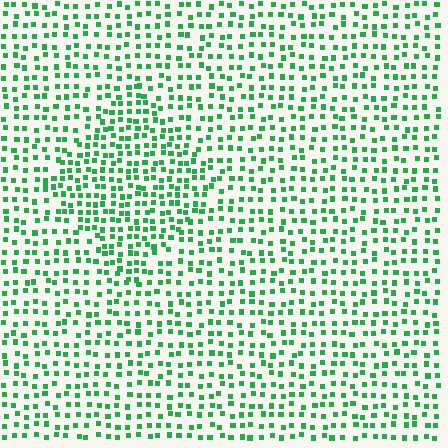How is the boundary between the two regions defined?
The boundary is defined by a change in element density (approximately 1.5x ratio). All elements are the same color, size, and shape.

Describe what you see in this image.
The image contains small green elements arranged at two different densities. A diamond-shaped region is visible where the elements are more densely packed than the surrounding area.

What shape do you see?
I see a diamond.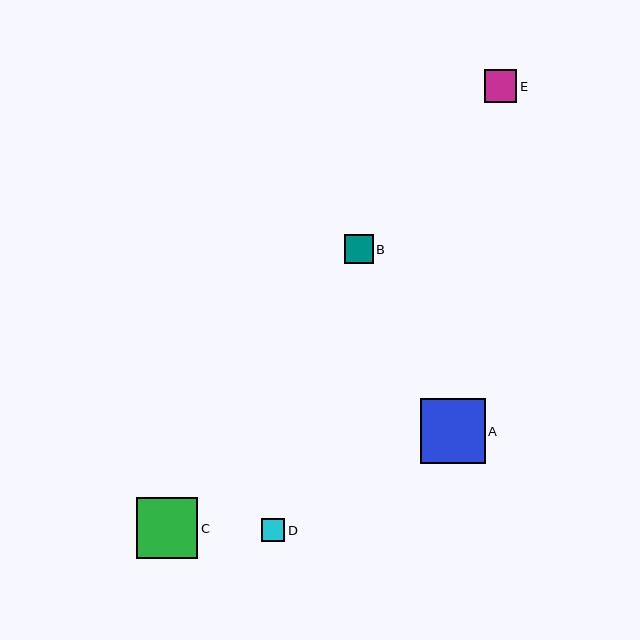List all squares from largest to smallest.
From largest to smallest: A, C, E, B, D.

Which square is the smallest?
Square D is the smallest with a size of approximately 23 pixels.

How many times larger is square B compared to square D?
Square B is approximately 1.3 times the size of square D.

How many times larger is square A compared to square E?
Square A is approximately 2.0 times the size of square E.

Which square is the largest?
Square A is the largest with a size of approximately 65 pixels.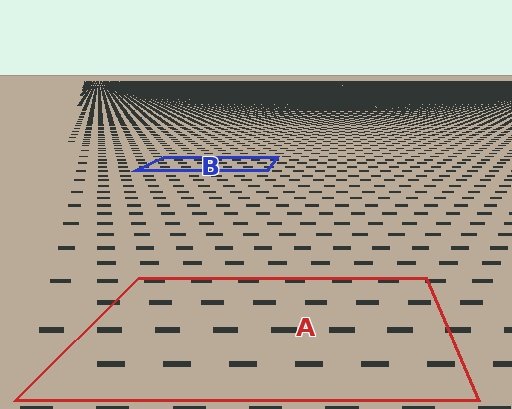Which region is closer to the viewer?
Region A is closer. The texture elements there are larger and more spread out.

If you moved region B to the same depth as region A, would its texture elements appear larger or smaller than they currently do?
They would appear larger. At a closer depth, the same texture elements are projected at a bigger on-screen size.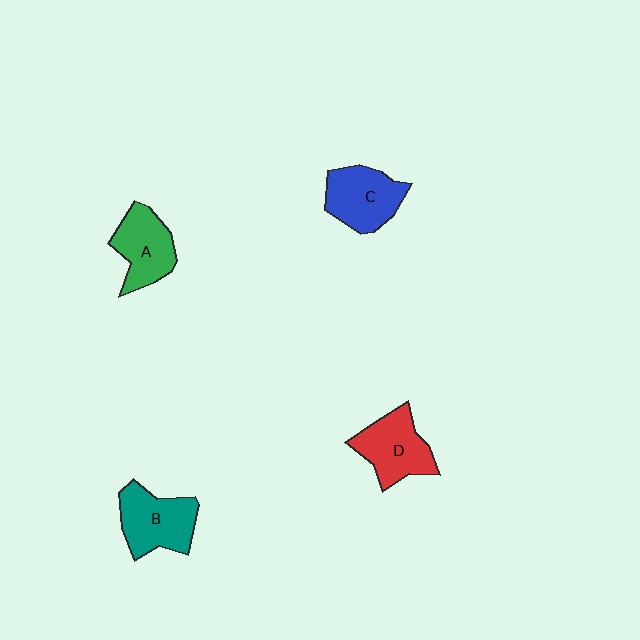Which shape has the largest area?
Shape B (teal).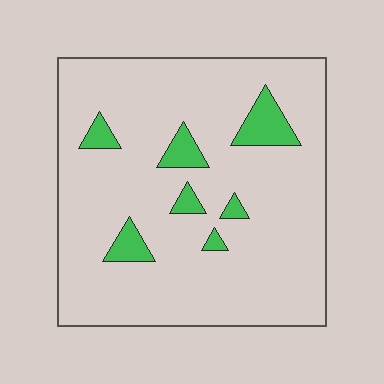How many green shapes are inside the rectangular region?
7.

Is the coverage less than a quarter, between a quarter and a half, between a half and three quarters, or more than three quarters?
Less than a quarter.